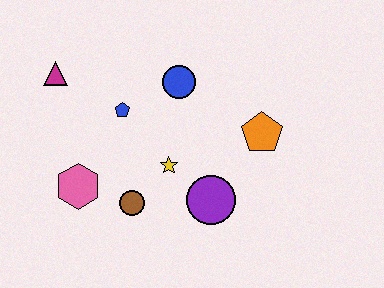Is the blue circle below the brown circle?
No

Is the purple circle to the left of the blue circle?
No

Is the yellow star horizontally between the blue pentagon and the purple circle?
Yes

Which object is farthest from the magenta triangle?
The orange pentagon is farthest from the magenta triangle.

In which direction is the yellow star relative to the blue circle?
The yellow star is below the blue circle.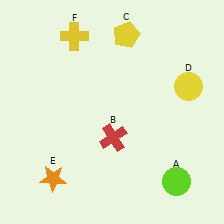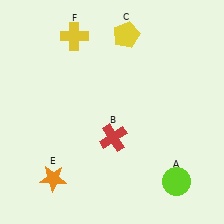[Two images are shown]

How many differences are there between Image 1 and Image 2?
There is 1 difference between the two images.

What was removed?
The yellow circle (D) was removed in Image 2.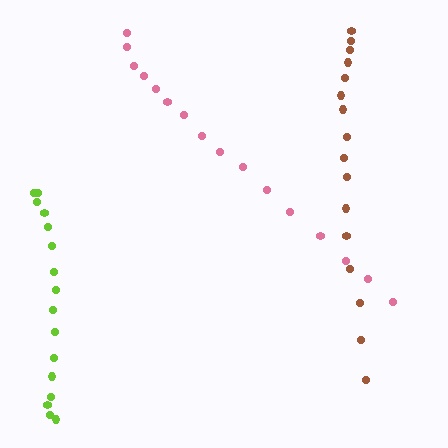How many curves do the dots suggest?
There are 3 distinct paths.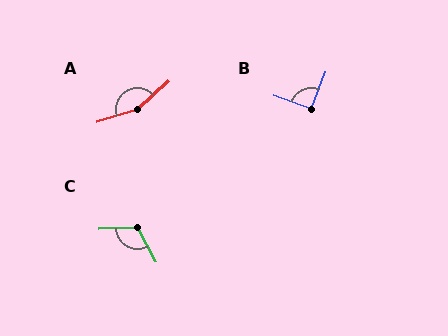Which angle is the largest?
A, at approximately 155 degrees.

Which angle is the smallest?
B, at approximately 91 degrees.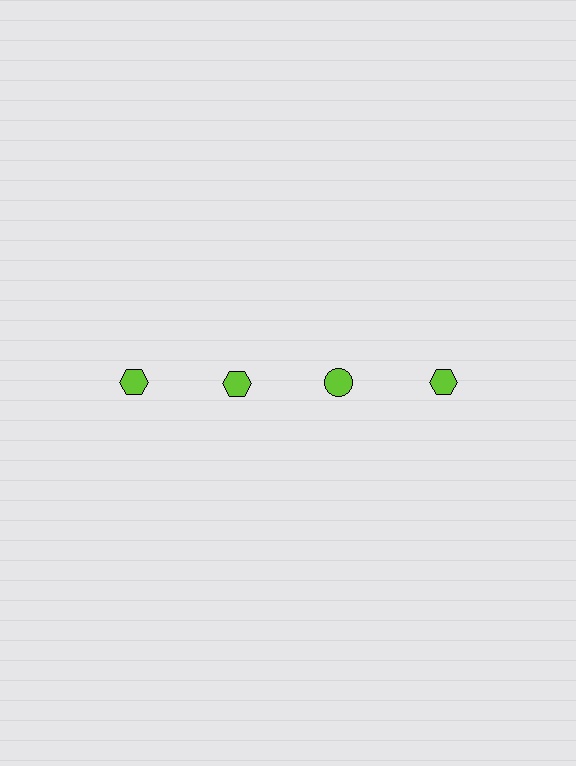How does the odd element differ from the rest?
It has a different shape: circle instead of hexagon.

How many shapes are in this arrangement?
There are 4 shapes arranged in a grid pattern.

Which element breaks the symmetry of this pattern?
The lime circle in the top row, center column breaks the symmetry. All other shapes are lime hexagons.